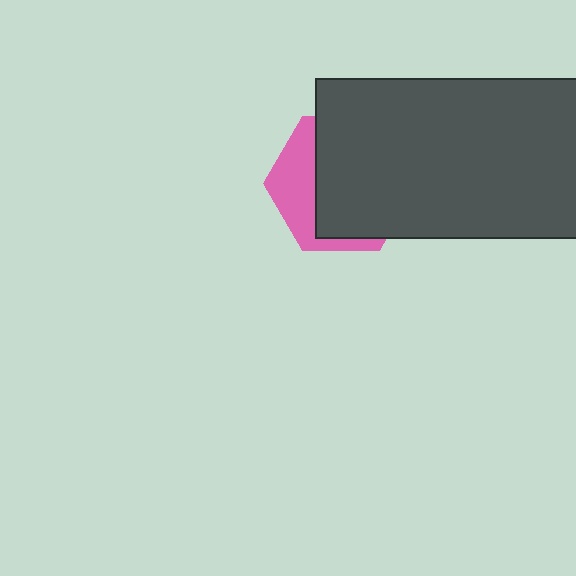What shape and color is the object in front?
The object in front is a dark gray rectangle.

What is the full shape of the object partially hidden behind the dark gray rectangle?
The partially hidden object is a pink hexagon.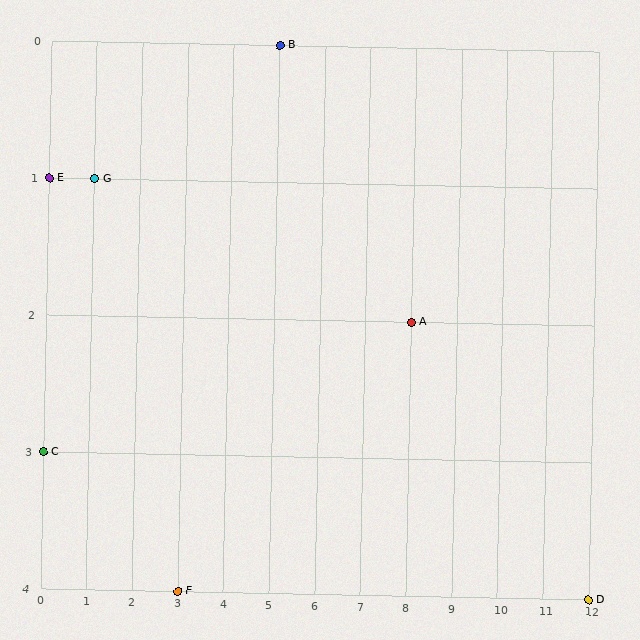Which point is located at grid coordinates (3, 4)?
Point F is at (3, 4).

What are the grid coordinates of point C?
Point C is at grid coordinates (0, 3).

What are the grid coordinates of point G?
Point G is at grid coordinates (1, 1).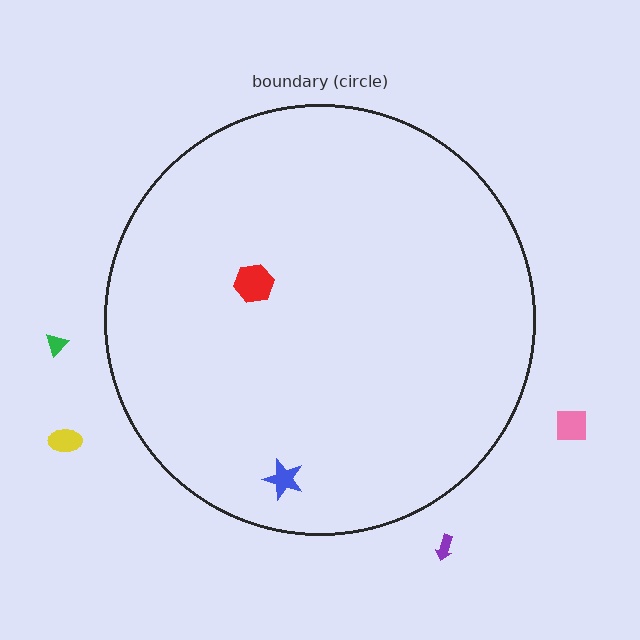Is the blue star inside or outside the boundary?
Inside.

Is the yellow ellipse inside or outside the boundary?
Outside.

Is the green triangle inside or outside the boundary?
Outside.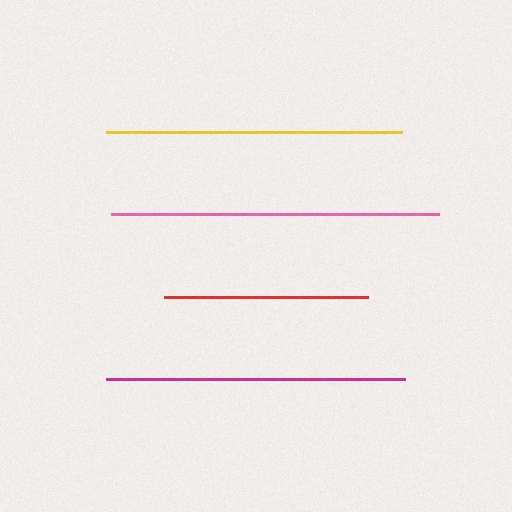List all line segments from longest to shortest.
From longest to shortest: pink, magenta, yellow, red.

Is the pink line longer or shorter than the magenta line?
The pink line is longer than the magenta line.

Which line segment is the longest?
The pink line is the longest at approximately 328 pixels.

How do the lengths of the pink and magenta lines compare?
The pink and magenta lines are approximately the same length.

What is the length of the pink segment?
The pink segment is approximately 328 pixels long.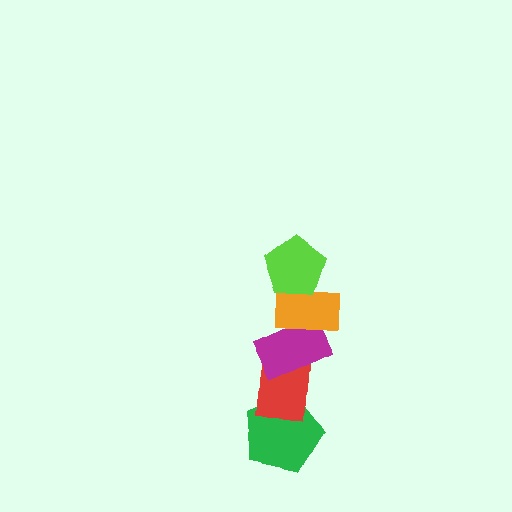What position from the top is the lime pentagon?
The lime pentagon is 1st from the top.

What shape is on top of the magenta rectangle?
The orange rectangle is on top of the magenta rectangle.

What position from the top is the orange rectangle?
The orange rectangle is 2nd from the top.